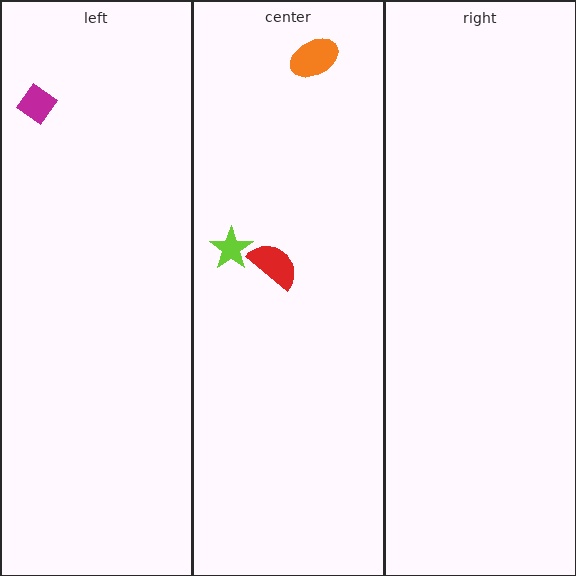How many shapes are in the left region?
1.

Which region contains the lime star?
The center region.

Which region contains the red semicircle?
The center region.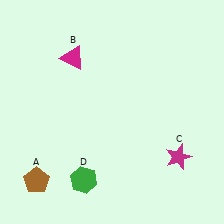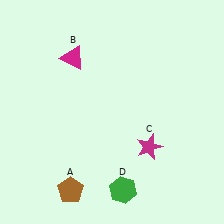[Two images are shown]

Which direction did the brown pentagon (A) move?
The brown pentagon (A) moved right.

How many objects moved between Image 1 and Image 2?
3 objects moved between the two images.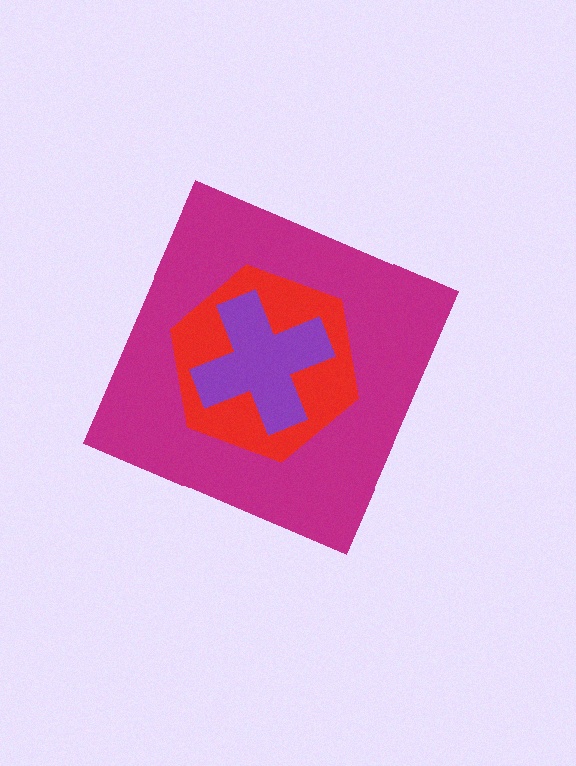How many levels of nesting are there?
3.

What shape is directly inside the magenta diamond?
The red hexagon.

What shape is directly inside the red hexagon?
The purple cross.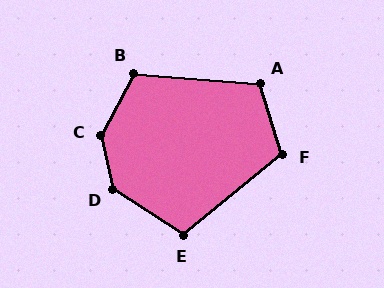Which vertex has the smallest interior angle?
E, at approximately 108 degrees.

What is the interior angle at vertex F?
Approximately 112 degrees (obtuse).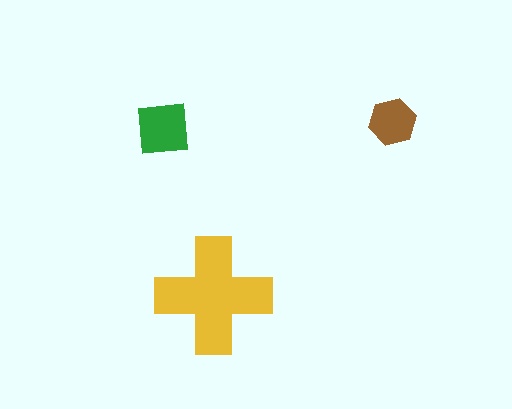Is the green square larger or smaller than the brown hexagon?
Larger.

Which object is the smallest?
The brown hexagon.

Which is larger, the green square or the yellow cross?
The yellow cross.